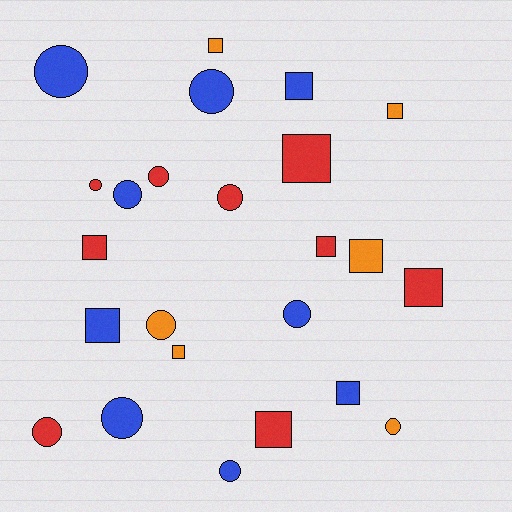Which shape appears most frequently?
Square, with 12 objects.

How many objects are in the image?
There are 24 objects.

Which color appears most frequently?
Blue, with 9 objects.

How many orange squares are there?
There are 4 orange squares.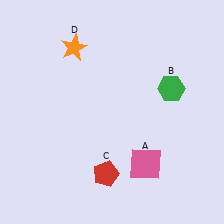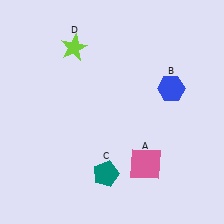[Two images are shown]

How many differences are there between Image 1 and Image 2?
There are 3 differences between the two images.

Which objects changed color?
B changed from green to blue. C changed from red to teal. D changed from orange to lime.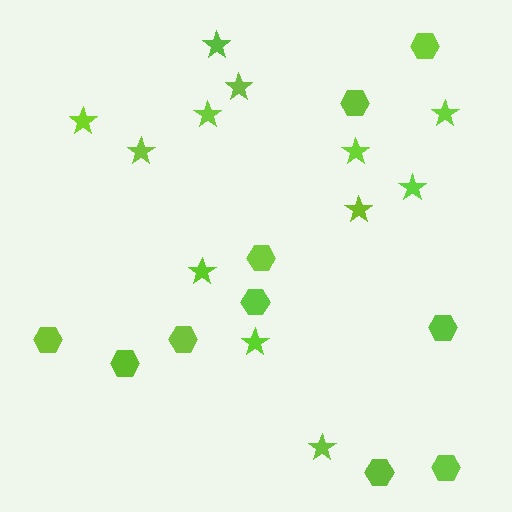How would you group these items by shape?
There are 2 groups: one group of hexagons (10) and one group of stars (12).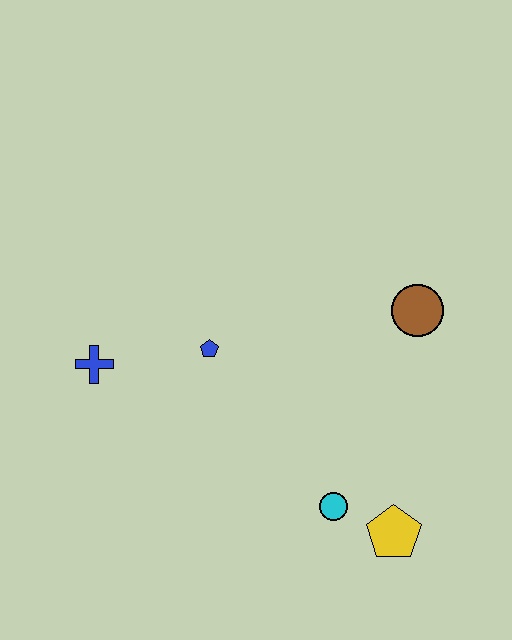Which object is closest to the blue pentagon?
The blue cross is closest to the blue pentagon.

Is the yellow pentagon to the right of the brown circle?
No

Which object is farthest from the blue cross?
The yellow pentagon is farthest from the blue cross.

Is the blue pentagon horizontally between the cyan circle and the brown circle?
No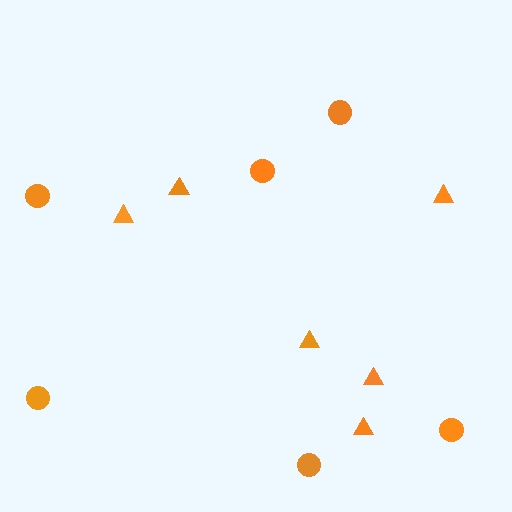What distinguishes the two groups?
There are 2 groups: one group of circles (6) and one group of triangles (6).